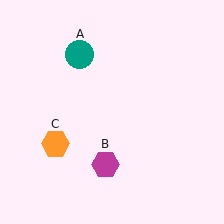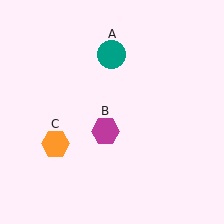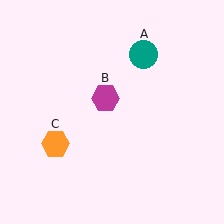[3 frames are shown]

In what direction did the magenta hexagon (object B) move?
The magenta hexagon (object B) moved up.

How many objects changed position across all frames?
2 objects changed position: teal circle (object A), magenta hexagon (object B).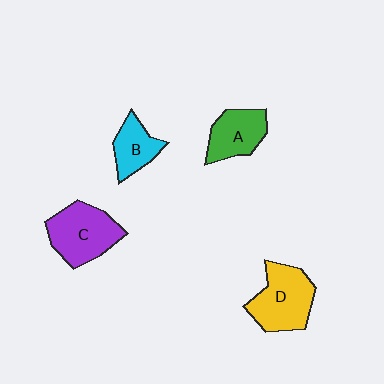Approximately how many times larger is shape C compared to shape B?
Approximately 1.7 times.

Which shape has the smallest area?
Shape B (cyan).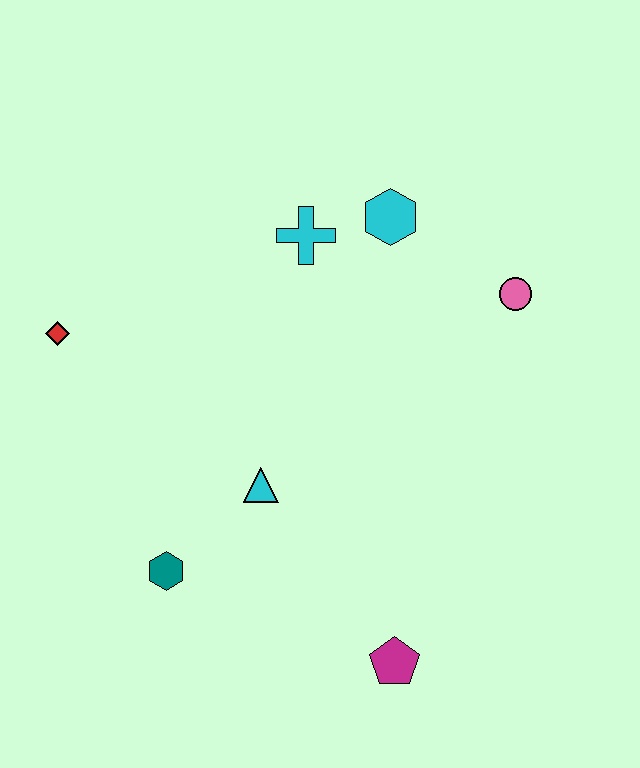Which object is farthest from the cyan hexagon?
The magenta pentagon is farthest from the cyan hexagon.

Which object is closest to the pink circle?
The cyan hexagon is closest to the pink circle.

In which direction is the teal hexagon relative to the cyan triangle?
The teal hexagon is to the left of the cyan triangle.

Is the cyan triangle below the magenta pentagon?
No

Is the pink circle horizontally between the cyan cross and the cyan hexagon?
No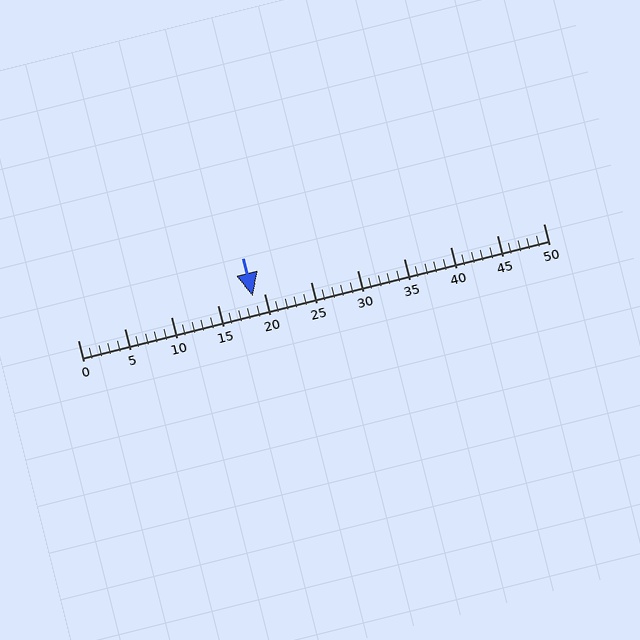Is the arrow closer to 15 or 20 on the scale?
The arrow is closer to 20.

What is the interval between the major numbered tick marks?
The major tick marks are spaced 5 units apart.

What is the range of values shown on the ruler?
The ruler shows values from 0 to 50.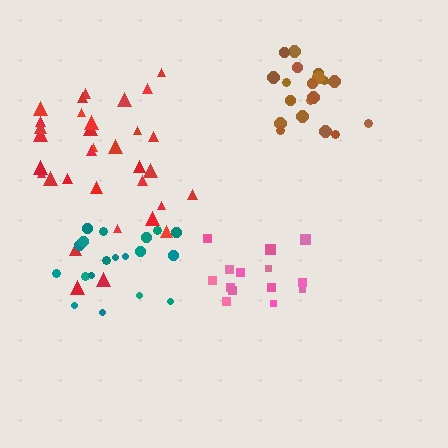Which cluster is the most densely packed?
Pink.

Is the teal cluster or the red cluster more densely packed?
Red.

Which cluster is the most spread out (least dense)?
Teal.